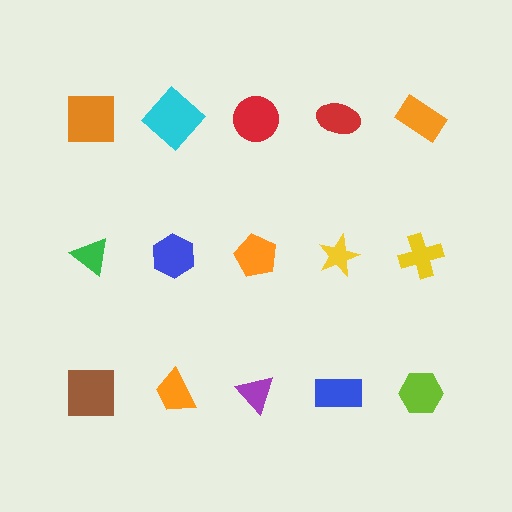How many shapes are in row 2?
5 shapes.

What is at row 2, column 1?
A green triangle.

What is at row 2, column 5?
A yellow cross.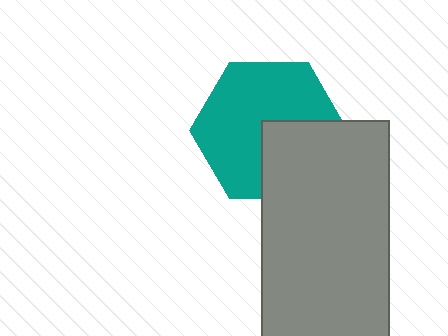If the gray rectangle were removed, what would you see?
You would see the complete teal hexagon.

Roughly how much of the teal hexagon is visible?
Most of it is visible (roughly 66%).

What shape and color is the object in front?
The object in front is a gray rectangle.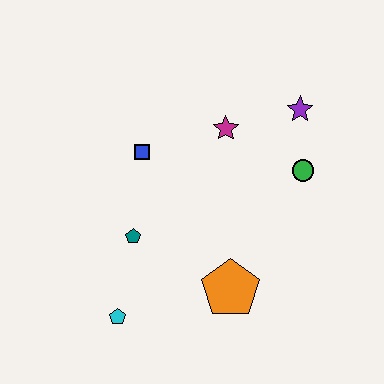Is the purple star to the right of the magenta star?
Yes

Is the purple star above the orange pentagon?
Yes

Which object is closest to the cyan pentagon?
The teal pentagon is closest to the cyan pentagon.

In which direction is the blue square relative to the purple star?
The blue square is to the left of the purple star.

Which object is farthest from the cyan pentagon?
The purple star is farthest from the cyan pentagon.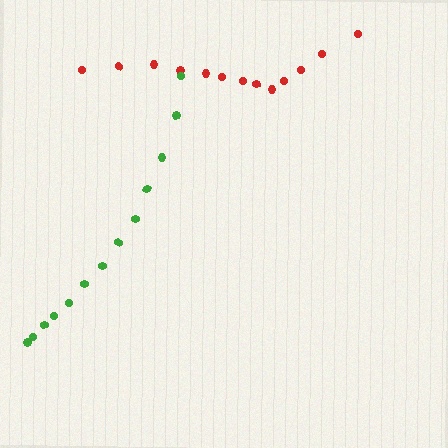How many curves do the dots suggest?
There are 2 distinct paths.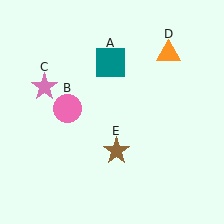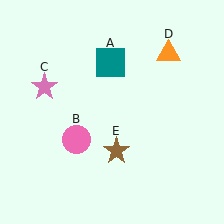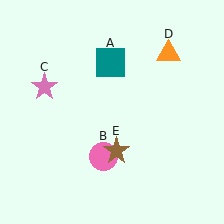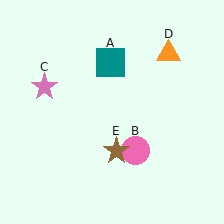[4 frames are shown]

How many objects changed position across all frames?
1 object changed position: pink circle (object B).